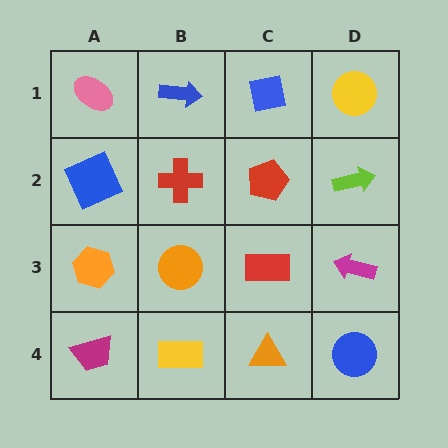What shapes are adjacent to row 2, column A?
A pink ellipse (row 1, column A), an orange hexagon (row 3, column A), a red cross (row 2, column B).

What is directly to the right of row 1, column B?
A blue square.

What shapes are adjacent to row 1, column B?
A red cross (row 2, column B), a pink ellipse (row 1, column A), a blue square (row 1, column C).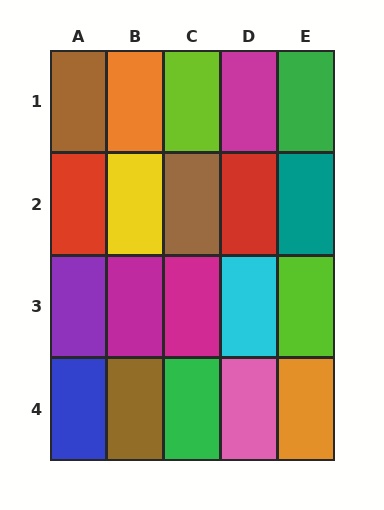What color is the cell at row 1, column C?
Lime.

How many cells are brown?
3 cells are brown.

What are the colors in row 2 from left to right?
Red, yellow, brown, red, teal.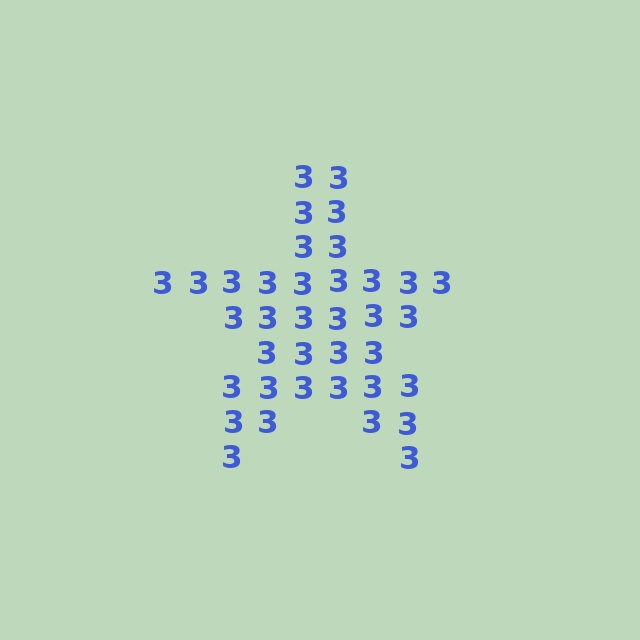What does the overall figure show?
The overall figure shows a star.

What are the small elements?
The small elements are digit 3's.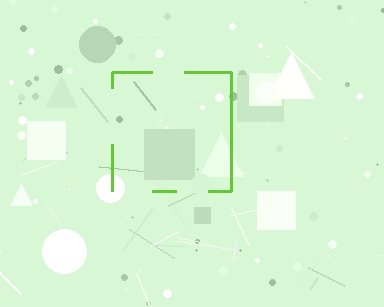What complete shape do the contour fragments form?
The contour fragments form a square.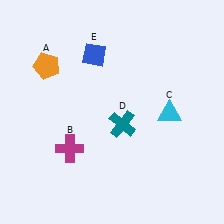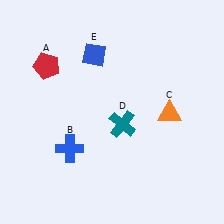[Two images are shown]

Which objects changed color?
A changed from orange to red. B changed from magenta to blue. C changed from cyan to orange.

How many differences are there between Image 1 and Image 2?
There are 3 differences between the two images.